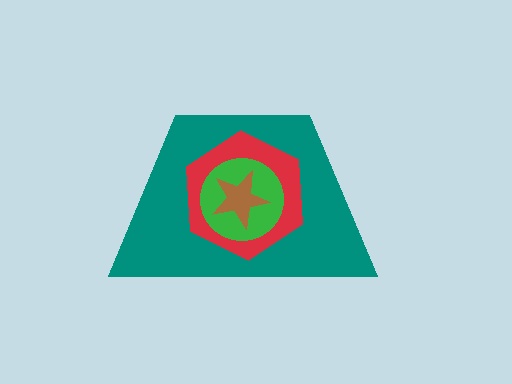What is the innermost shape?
The brown star.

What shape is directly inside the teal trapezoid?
The red hexagon.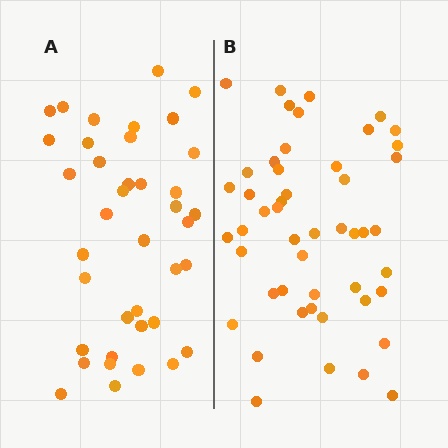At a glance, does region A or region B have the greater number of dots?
Region B (the right region) has more dots.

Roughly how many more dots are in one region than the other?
Region B has roughly 10 or so more dots than region A.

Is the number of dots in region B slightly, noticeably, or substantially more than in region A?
Region B has noticeably more, but not dramatically so. The ratio is roughly 1.3 to 1.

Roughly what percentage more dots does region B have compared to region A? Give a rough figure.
About 25% more.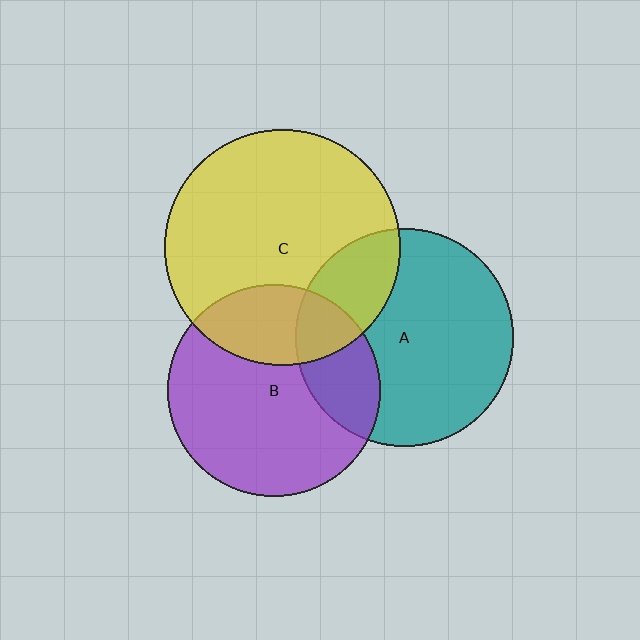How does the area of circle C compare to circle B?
Approximately 1.2 times.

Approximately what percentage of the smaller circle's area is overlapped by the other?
Approximately 25%.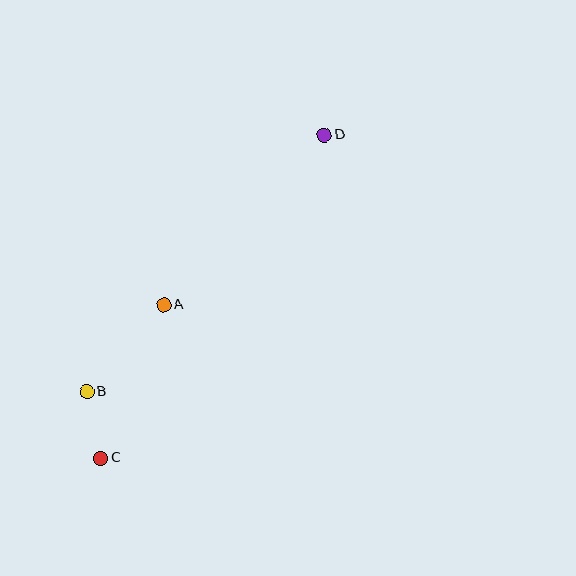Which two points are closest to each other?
Points B and C are closest to each other.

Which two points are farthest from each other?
Points C and D are farthest from each other.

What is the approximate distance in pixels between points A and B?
The distance between A and B is approximately 116 pixels.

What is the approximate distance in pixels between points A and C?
The distance between A and C is approximately 166 pixels.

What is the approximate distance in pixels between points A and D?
The distance between A and D is approximately 234 pixels.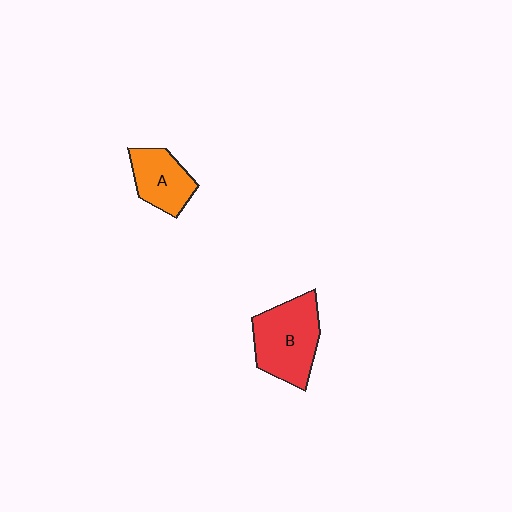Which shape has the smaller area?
Shape A (orange).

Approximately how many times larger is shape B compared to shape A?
Approximately 1.5 times.